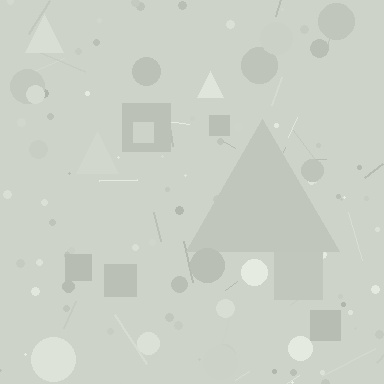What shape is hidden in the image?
A triangle is hidden in the image.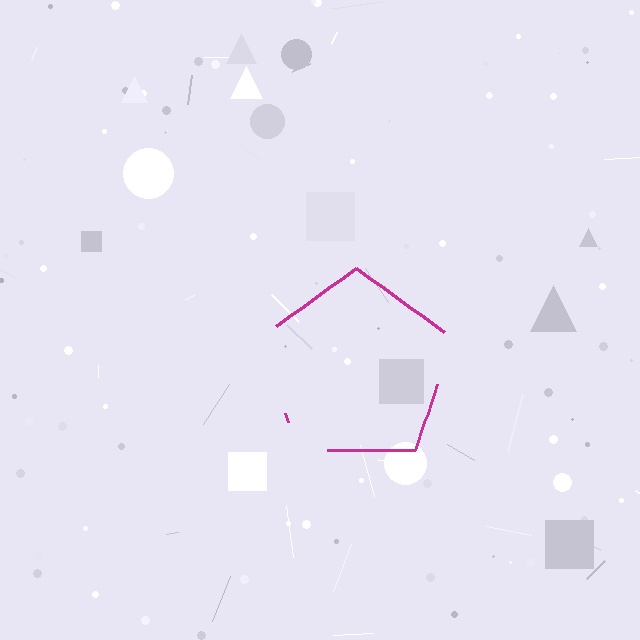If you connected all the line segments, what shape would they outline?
They would outline a pentagon.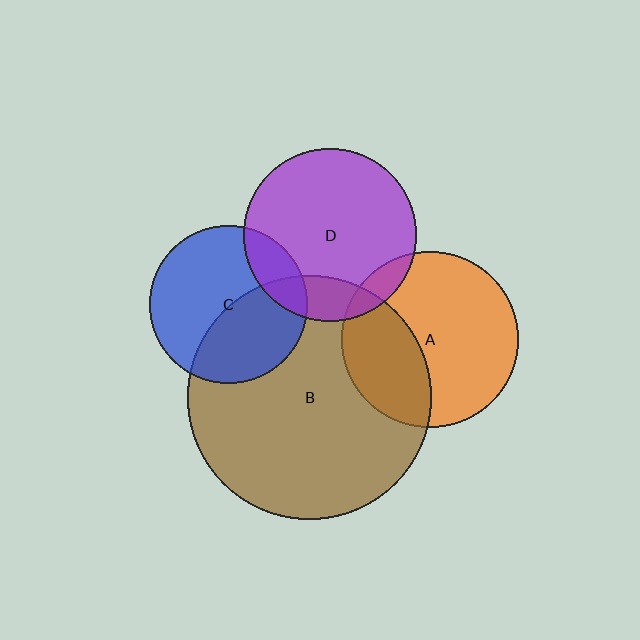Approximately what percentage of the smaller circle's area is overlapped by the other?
Approximately 15%.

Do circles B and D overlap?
Yes.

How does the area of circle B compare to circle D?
Approximately 2.0 times.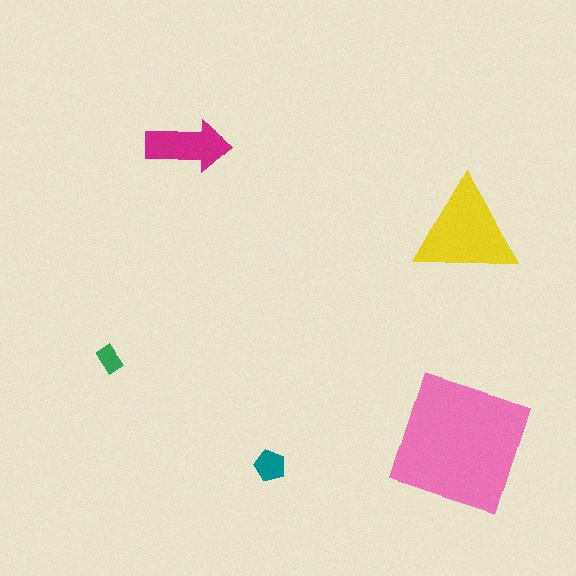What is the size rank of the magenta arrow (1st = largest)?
3rd.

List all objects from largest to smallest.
The pink square, the yellow triangle, the magenta arrow, the teal pentagon, the green rectangle.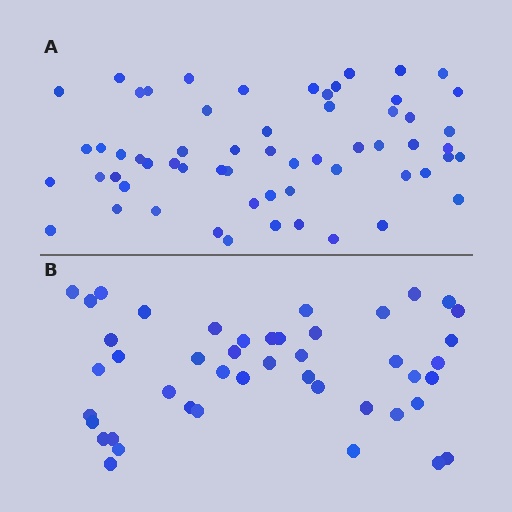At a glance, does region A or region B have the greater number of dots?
Region A (the top region) has more dots.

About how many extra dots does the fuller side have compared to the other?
Region A has approximately 15 more dots than region B.